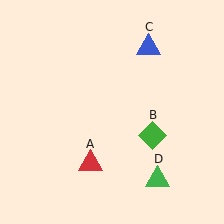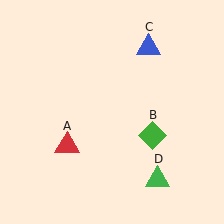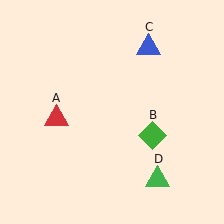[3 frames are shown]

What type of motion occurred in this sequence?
The red triangle (object A) rotated clockwise around the center of the scene.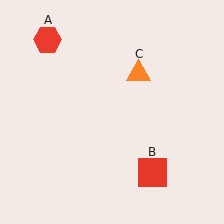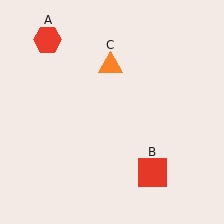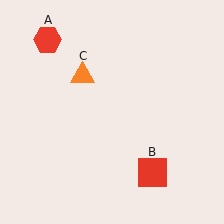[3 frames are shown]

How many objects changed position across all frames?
1 object changed position: orange triangle (object C).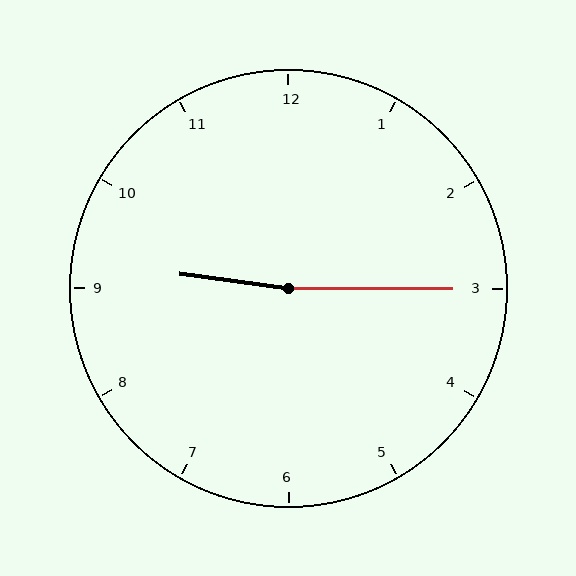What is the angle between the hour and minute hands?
Approximately 172 degrees.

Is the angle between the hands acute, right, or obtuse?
It is obtuse.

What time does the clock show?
9:15.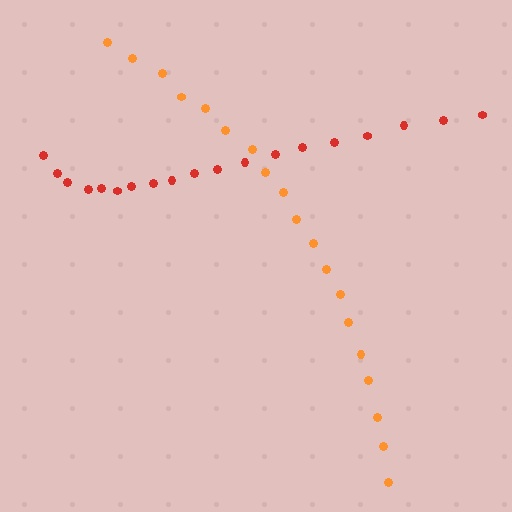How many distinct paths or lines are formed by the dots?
There are 2 distinct paths.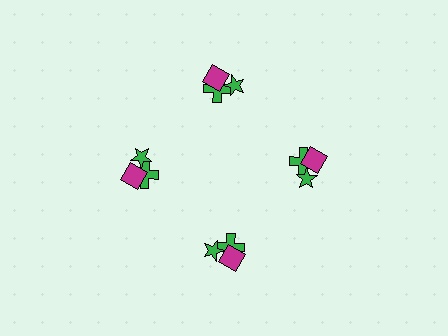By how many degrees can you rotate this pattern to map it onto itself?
The pattern maps onto itself every 90 degrees of rotation.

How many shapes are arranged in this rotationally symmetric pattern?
There are 12 shapes, arranged in 4 groups of 3.